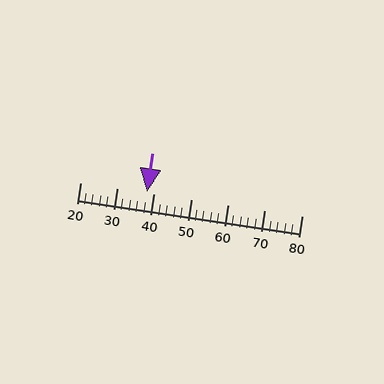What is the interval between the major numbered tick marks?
The major tick marks are spaced 10 units apart.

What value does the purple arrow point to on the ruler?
The purple arrow points to approximately 38.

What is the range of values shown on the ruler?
The ruler shows values from 20 to 80.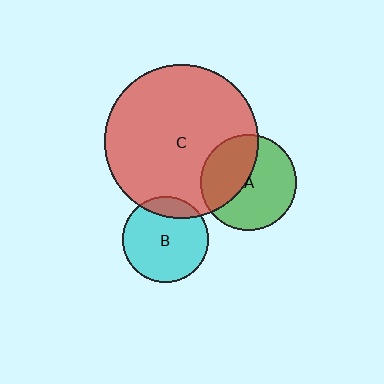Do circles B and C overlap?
Yes.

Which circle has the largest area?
Circle C (red).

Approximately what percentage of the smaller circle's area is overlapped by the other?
Approximately 15%.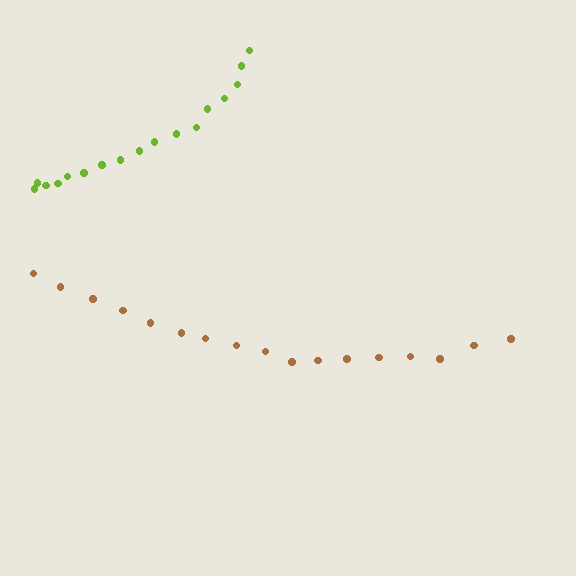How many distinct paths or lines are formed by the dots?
There are 2 distinct paths.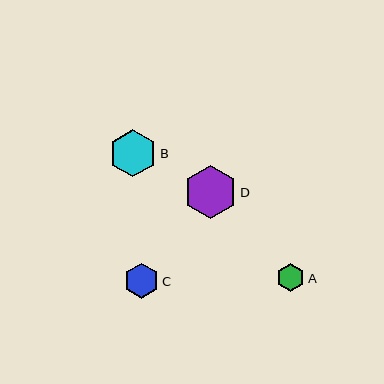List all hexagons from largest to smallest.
From largest to smallest: D, B, C, A.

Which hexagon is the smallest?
Hexagon A is the smallest with a size of approximately 28 pixels.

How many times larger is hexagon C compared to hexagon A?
Hexagon C is approximately 1.3 times the size of hexagon A.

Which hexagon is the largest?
Hexagon D is the largest with a size of approximately 53 pixels.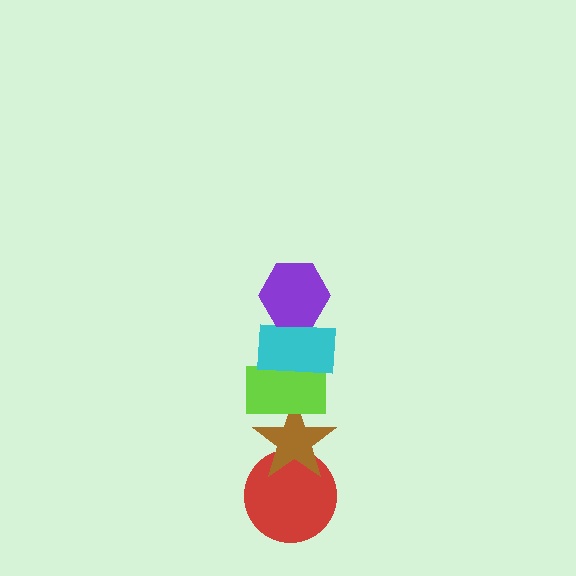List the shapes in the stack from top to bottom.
From top to bottom: the purple hexagon, the cyan rectangle, the lime rectangle, the brown star, the red circle.